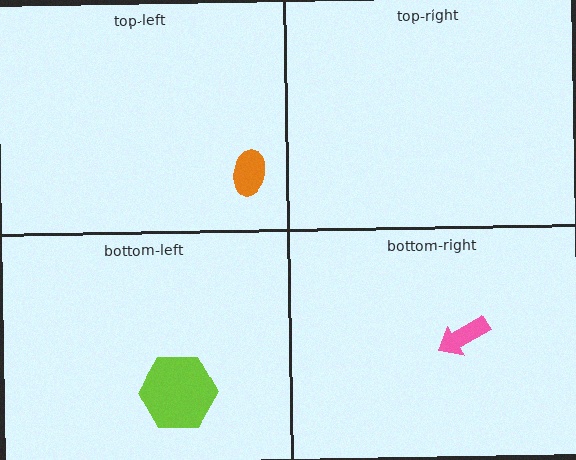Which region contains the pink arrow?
The bottom-right region.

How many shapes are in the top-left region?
1.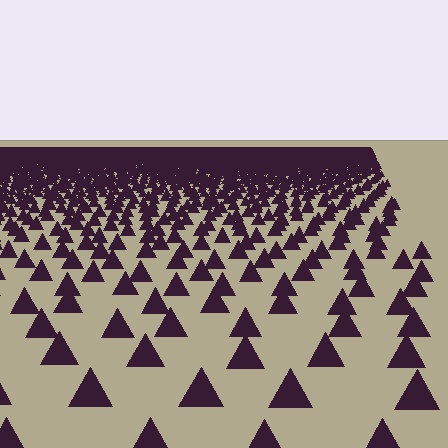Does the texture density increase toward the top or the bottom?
Density increases toward the top.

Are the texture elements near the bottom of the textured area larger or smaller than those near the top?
Larger. Near the bottom, elements are closer to the viewer and appear at a bigger on-screen size.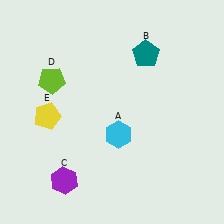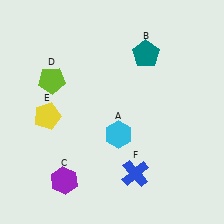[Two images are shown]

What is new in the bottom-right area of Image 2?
A blue cross (F) was added in the bottom-right area of Image 2.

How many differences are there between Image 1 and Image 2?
There is 1 difference between the two images.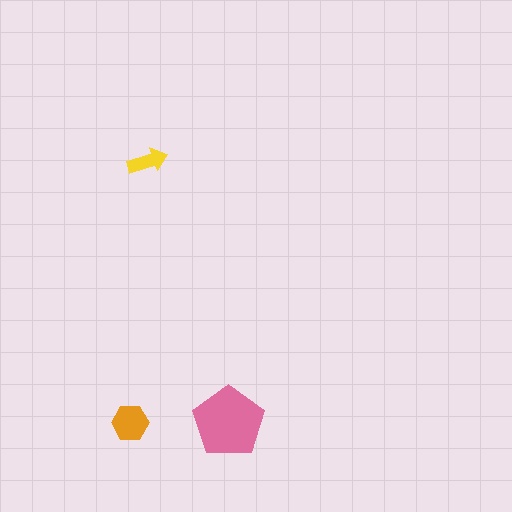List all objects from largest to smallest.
The pink pentagon, the orange hexagon, the yellow arrow.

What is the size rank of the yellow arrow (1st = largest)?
3rd.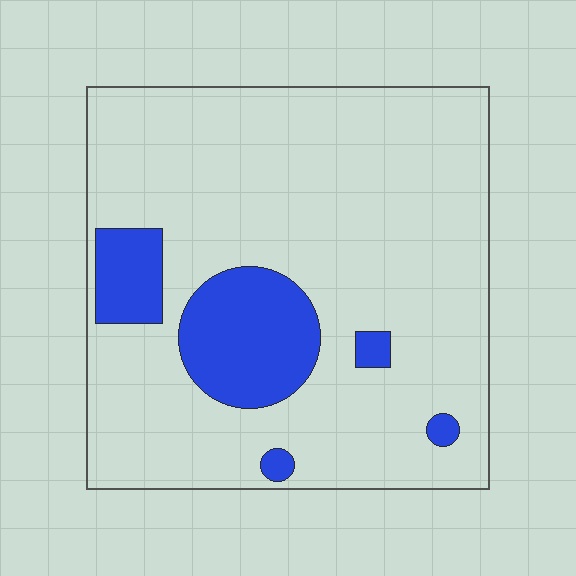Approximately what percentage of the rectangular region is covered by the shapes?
Approximately 15%.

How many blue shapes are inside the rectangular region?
5.